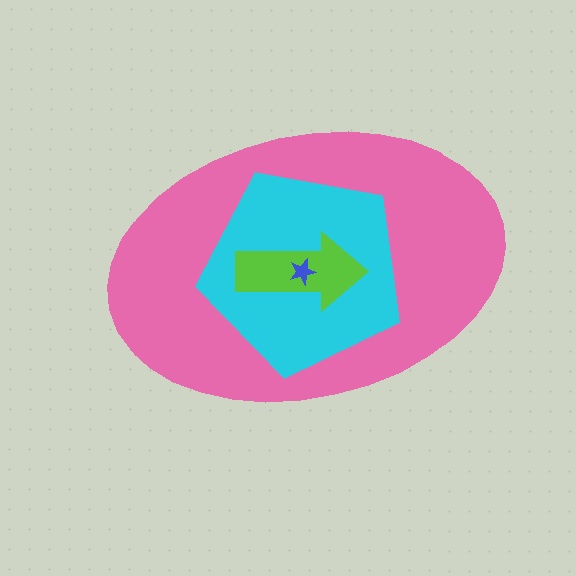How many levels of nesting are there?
4.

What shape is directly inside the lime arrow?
The blue star.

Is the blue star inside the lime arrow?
Yes.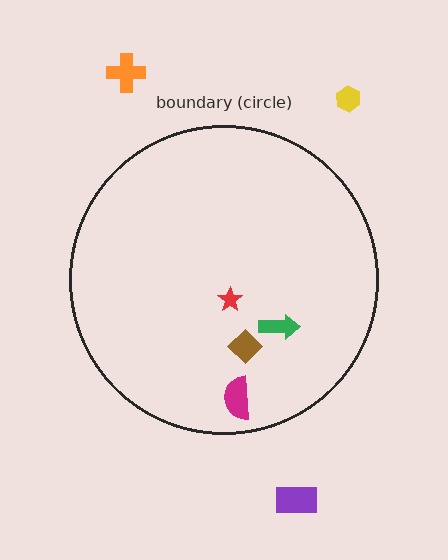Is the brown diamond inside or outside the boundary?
Inside.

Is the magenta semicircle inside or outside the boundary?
Inside.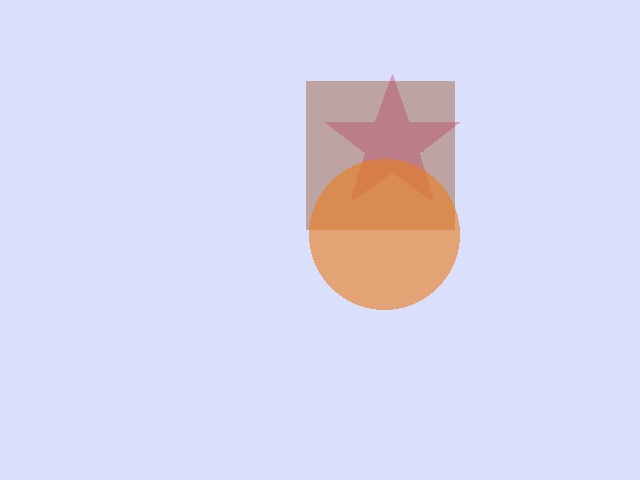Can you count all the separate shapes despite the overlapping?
Yes, there are 3 separate shapes.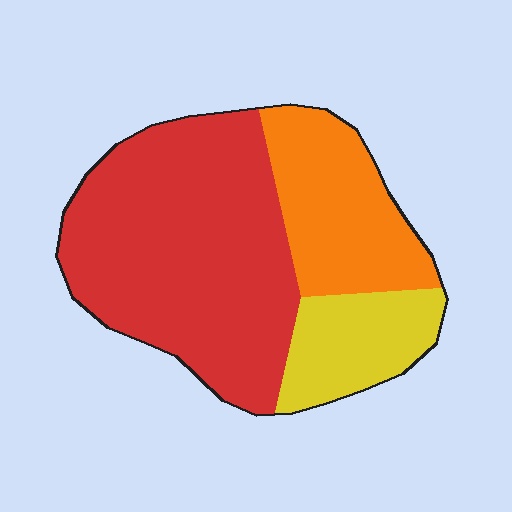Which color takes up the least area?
Yellow, at roughly 15%.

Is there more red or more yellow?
Red.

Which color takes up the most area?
Red, at roughly 60%.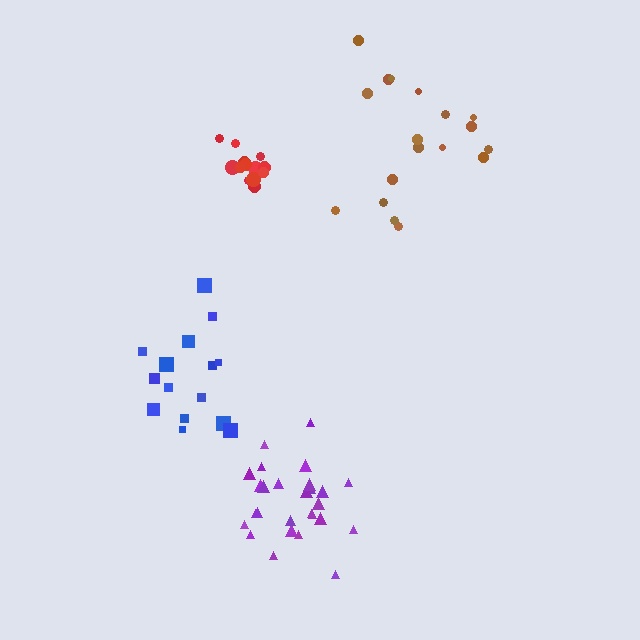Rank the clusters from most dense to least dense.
purple, red, blue, brown.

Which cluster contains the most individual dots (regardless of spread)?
Purple (27).